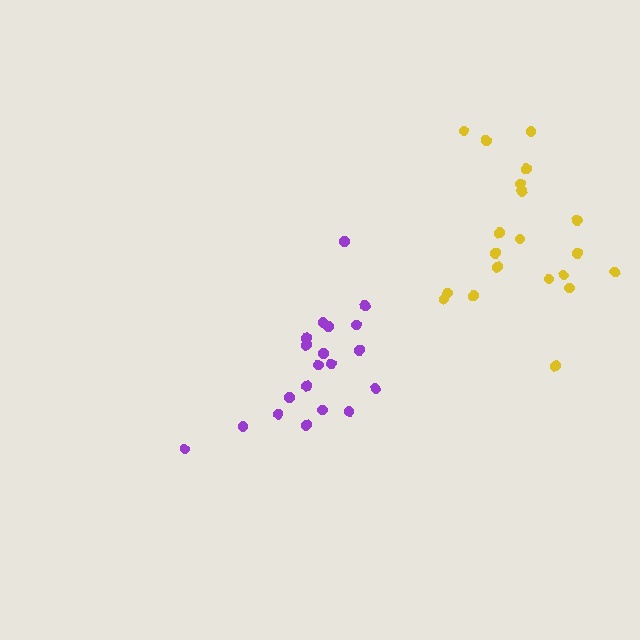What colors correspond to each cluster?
The clusters are colored: purple, yellow.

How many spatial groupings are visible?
There are 2 spatial groupings.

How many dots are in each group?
Group 1: 20 dots, Group 2: 20 dots (40 total).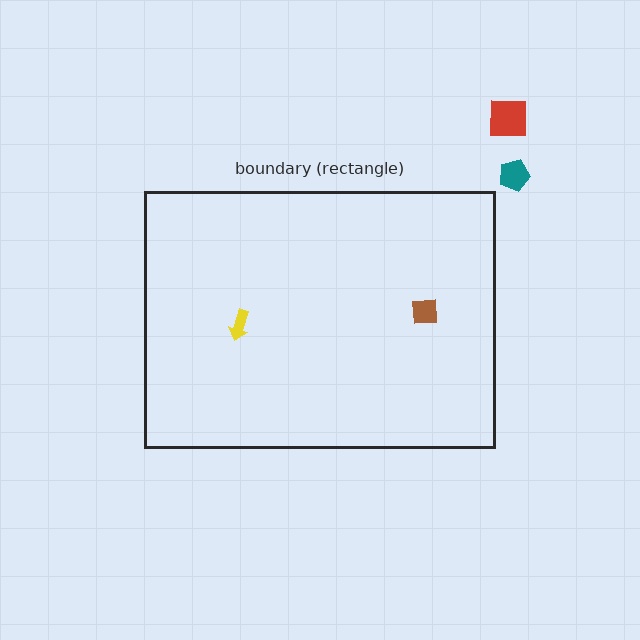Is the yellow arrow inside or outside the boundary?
Inside.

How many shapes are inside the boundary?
2 inside, 2 outside.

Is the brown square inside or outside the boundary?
Inside.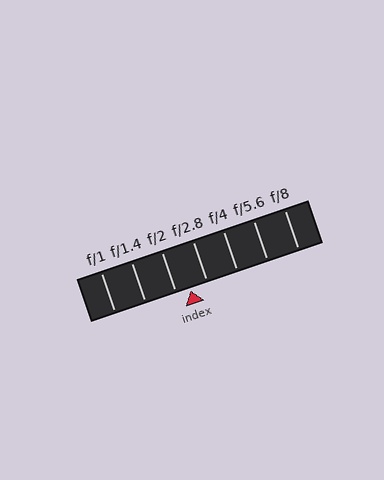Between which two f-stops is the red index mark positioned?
The index mark is between f/2 and f/2.8.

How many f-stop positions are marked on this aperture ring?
There are 7 f-stop positions marked.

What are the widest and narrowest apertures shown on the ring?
The widest aperture shown is f/1 and the narrowest is f/8.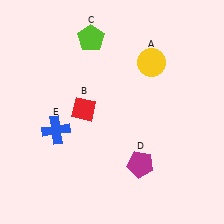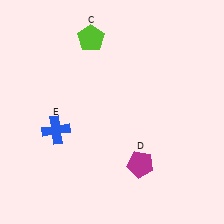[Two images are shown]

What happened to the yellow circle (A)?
The yellow circle (A) was removed in Image 2. It was in the top-right area of Image 1.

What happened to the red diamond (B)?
The red diamond (B) was removed in Image 2. It was in the top-left area of Image 1.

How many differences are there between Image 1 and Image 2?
There are 2 differences between the two images.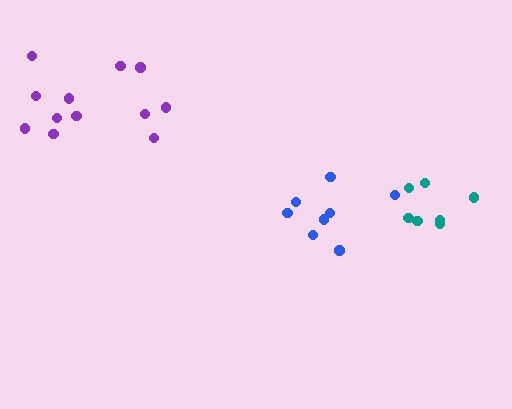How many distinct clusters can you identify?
There are 3 distinct clusters.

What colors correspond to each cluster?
The clusters are colored: teal, blue, purple.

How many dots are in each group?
Group 1: 7 dots, Group 2: 8 dots, Group 3: 12 dots (27 total).